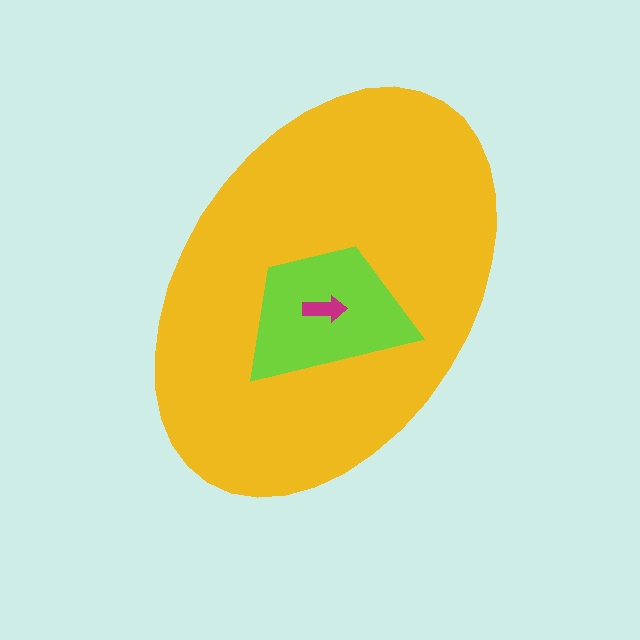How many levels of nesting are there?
3.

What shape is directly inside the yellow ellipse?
The lime trapezoid.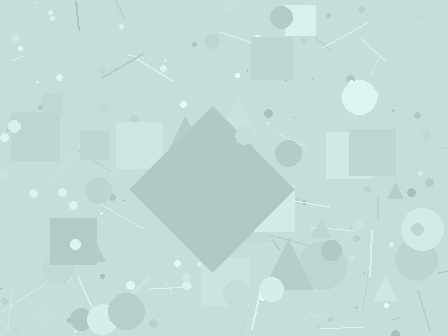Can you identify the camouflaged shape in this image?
The camouflaged shape is a diamond.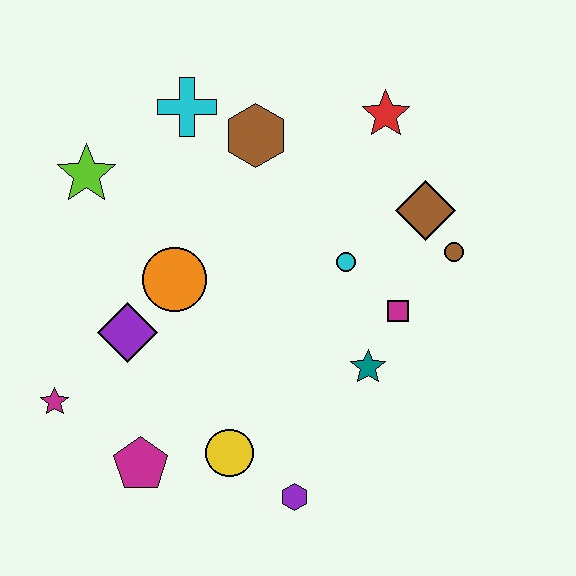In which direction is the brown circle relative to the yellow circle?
The brown circle is to the right of the yellow circle.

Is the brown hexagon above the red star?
No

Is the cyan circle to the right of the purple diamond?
Yes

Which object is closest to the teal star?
The magenta square is closest to the teal star.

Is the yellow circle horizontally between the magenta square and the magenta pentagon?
Yes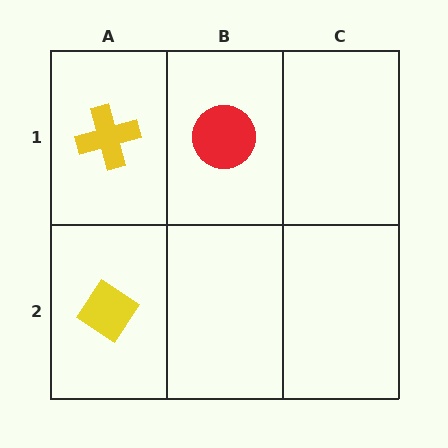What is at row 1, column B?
A red circle.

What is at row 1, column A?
A yellow cross.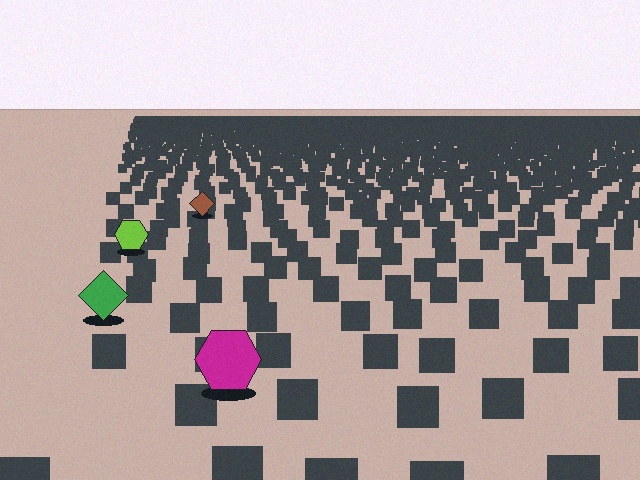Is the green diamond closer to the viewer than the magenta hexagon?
No. The magenta hexagon is closer — you can tell from the texture gradient: the ground texture is coarser near it.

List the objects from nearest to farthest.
From nearest to farthest: the magenta hexagon, the green diamond, the lime hexagon, the brown diamond.